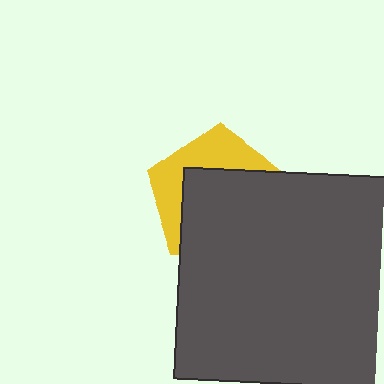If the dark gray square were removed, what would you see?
You would see the complete yellow pentagon.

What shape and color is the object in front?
The object in front is a dark gray square.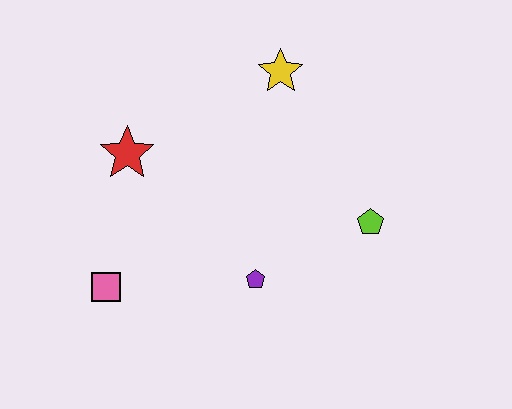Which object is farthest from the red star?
The lime pentagon is farthest from the red star.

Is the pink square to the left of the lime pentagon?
Yes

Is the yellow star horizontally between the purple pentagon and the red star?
No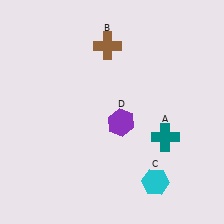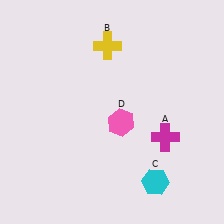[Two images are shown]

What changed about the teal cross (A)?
In Image 1, A is teal. In Image 2, it changed to magenta.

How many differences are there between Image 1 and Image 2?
There are 3 differences between the two images.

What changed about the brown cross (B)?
In Image 1, B is brown. In Image 2, it changed to yellow.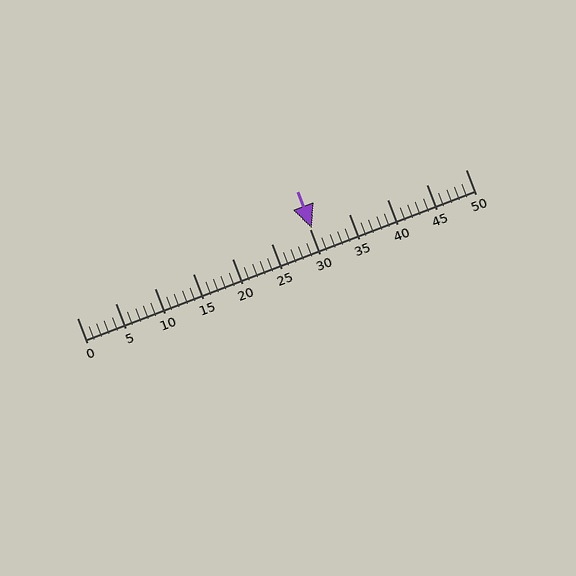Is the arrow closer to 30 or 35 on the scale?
The arrow is closer to 30.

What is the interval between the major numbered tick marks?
The major tick marks are spaced 5 units apart.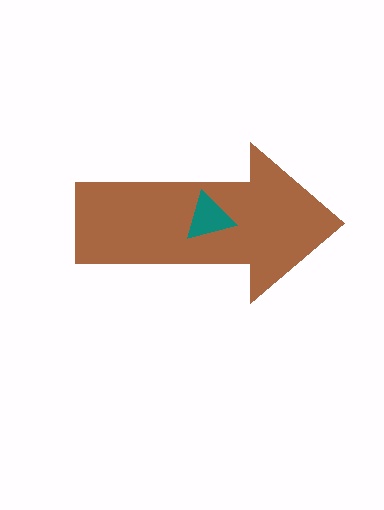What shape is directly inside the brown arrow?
The teal triangle.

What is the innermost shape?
The teal triangle.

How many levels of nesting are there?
2.